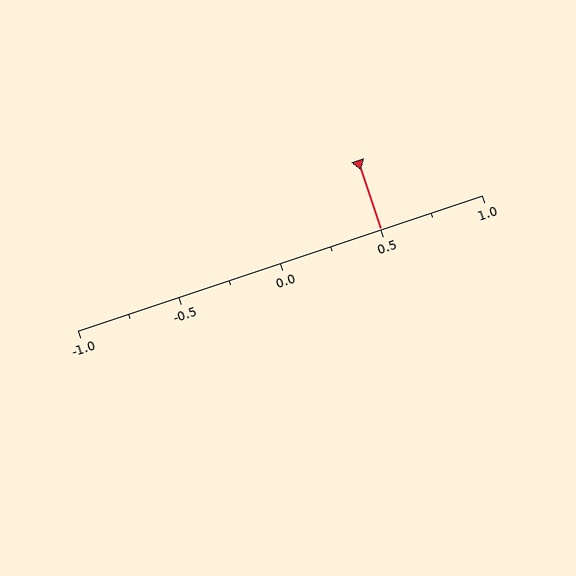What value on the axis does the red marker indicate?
The marker indicates approximately 0.5.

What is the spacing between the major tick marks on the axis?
The major ticks are spaced 0.5 apart.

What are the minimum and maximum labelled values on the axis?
The axis runs from -1.0 to 1.0.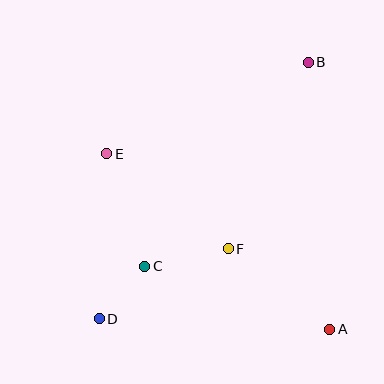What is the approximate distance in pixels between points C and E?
The distance between C and E is approximately 119 pixels.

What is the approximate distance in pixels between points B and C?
The distance between B and C is approximately 262 pixels.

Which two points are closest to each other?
Points C and D are closest to each other.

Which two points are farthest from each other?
Points B and D are farthest from each other.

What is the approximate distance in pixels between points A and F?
The distance between A and F is approximately 130 pixels.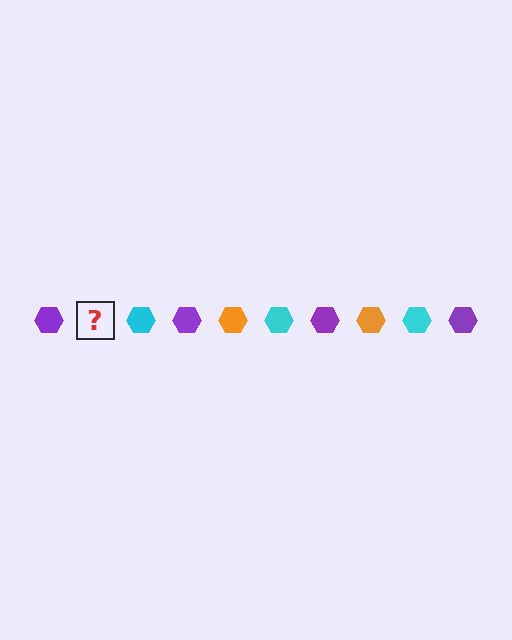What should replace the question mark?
The question mark should be replaced with an orange hexagon.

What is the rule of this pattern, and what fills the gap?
The rule is that the pattern cycles through purple, orange, cyan hexagons. The gap should be filled with an orange hexagon.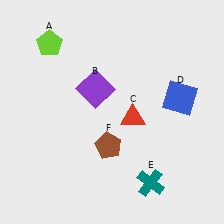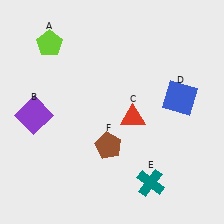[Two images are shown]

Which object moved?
The purple square (B) moved left.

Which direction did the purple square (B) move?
The purple square (B) moved left.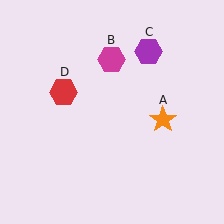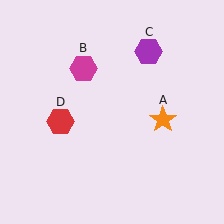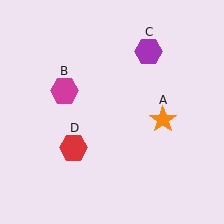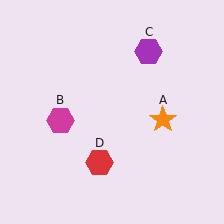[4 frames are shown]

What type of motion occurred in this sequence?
The magenta hexagon (object B), red hexagon (object D) rotated counterclockwise around the center of the scene.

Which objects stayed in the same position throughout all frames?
Orange star (object A) and purple hexagon (object C) remained stationary.